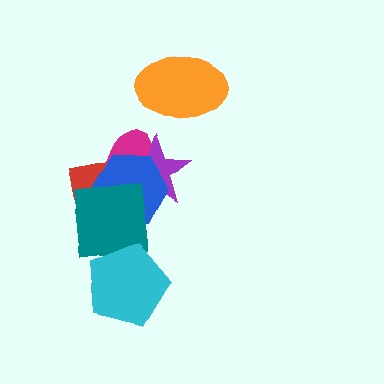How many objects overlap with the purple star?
3 objects overlap with the purple star.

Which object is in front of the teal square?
The cyan pentagon is in front of the teal square.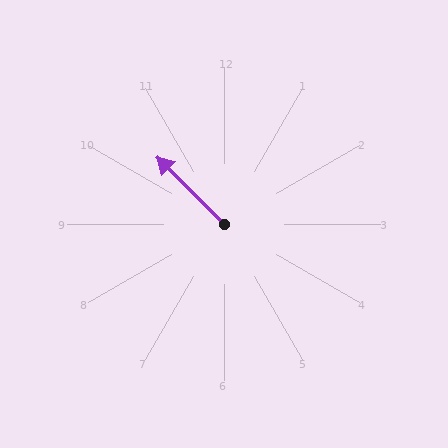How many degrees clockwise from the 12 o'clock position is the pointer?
Approximately 315 degrees.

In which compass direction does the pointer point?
Northwest.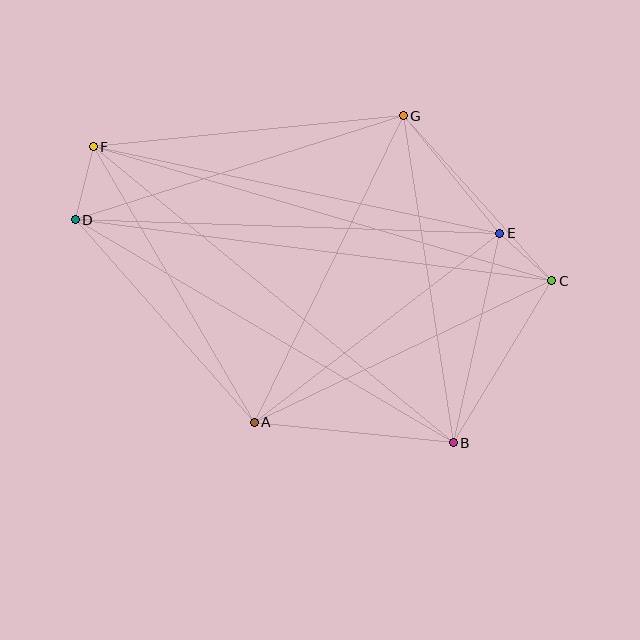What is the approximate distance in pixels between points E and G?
The distance between E and G is approximately 152 pixels.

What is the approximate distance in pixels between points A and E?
The distance between A and E is approximately 309 pixels.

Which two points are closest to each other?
Points C and E are closest to each other.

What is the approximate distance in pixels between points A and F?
The distance between A and F is approximately 319 pixels.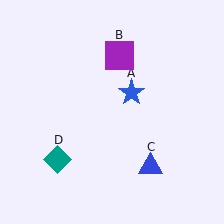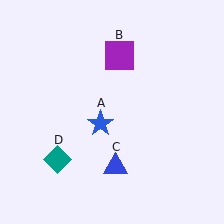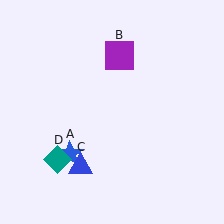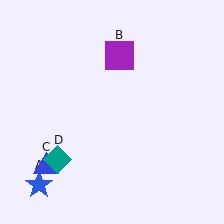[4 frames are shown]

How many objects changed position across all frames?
2 objects changed position: blue star (object A), blue triangle (object C).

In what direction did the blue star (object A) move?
The blue star (object A) moved down and to the left.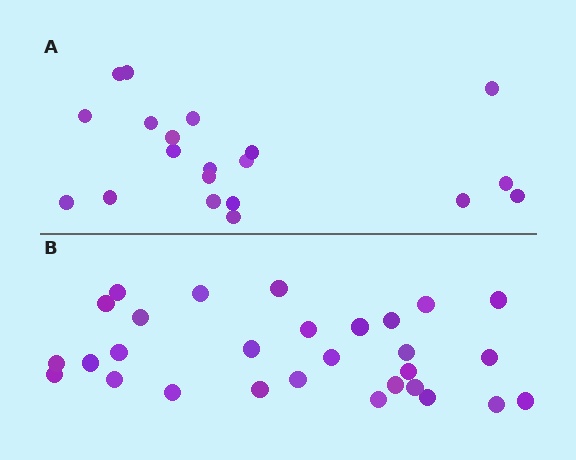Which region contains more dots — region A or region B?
Region B (the bottom region) has more dots.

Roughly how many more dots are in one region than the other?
Region B has roughly 8 or so more dots than region A.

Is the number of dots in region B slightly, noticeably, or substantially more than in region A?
Region B has substantially more. The ratio is roughly 1.4 to 1.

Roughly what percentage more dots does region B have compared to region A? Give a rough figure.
About 45% more.